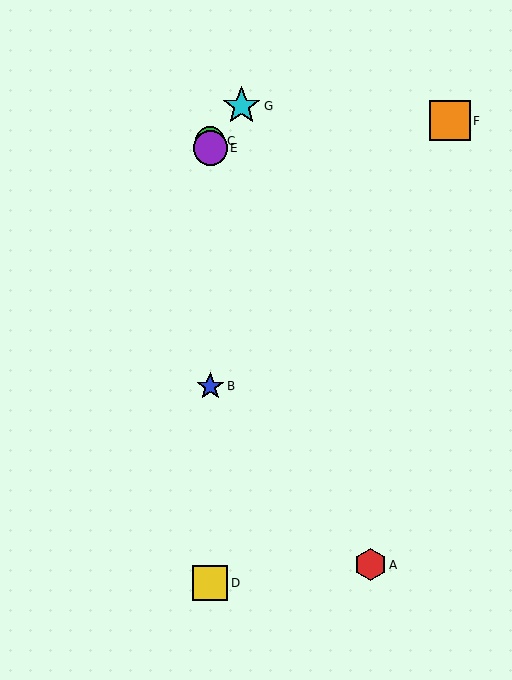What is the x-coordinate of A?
Object A is at x≈370.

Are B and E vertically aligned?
Yes, both are at x≈210.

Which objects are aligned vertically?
Objects B, C, D, E are aligned vertically.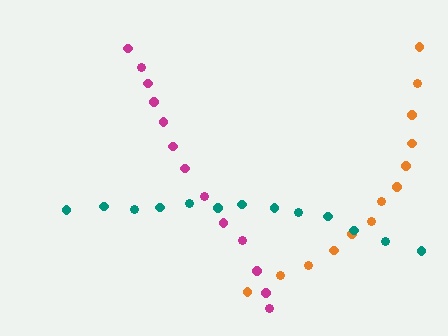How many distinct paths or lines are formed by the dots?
There are 3 distinct paths.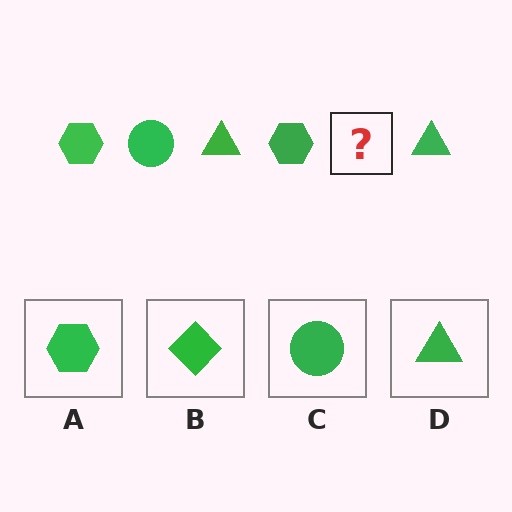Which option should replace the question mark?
Option C.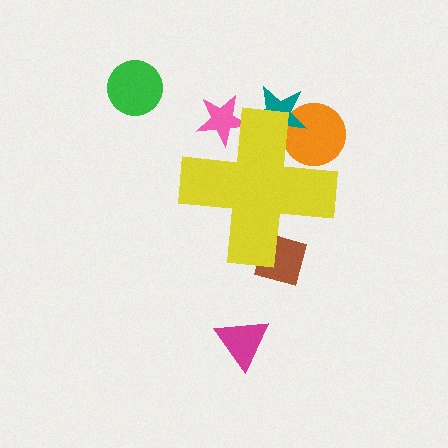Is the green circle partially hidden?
No, the green circle is fully visible.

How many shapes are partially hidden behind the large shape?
4 shapes are partially hidden.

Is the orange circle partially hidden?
Yes, the orange circle is partially hidden behind the yellow cross.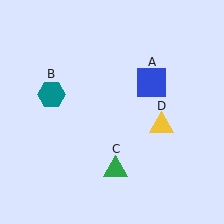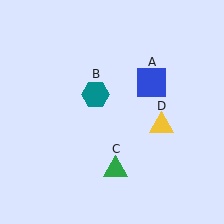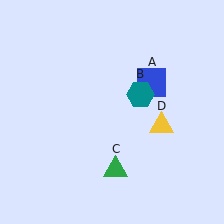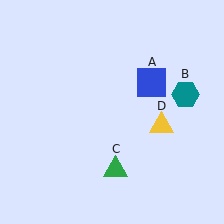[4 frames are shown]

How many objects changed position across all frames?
1 object changed position: teal hexagon (object B).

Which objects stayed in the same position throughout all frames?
Blue square (object A) and green triangle (object C) and yellow triangle (object D) remained stationary.